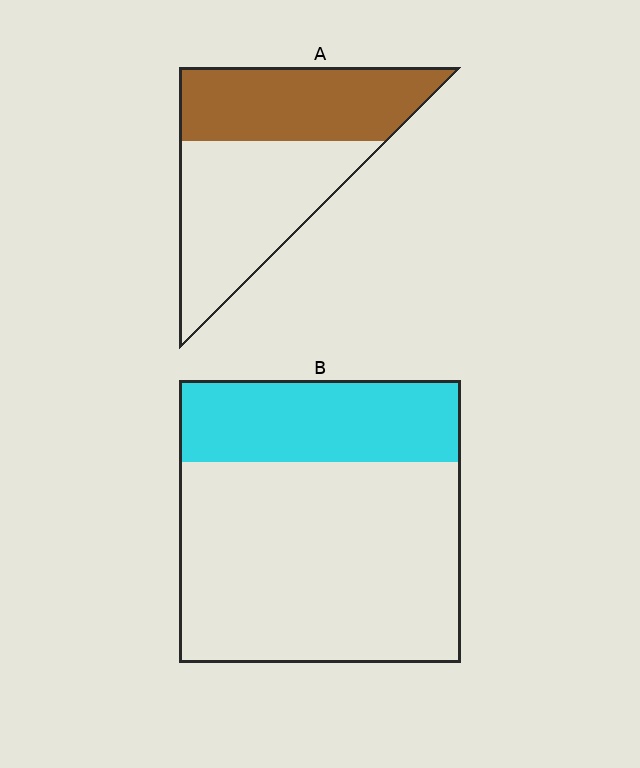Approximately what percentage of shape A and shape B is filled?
A is approximately 45% and B is approximately 30%.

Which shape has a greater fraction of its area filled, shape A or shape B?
Shape A.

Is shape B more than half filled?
No.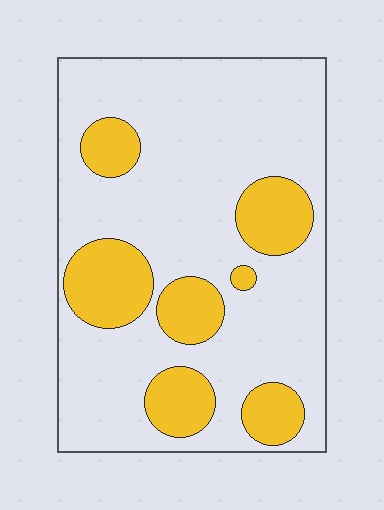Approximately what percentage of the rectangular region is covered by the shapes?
Approximately 25%.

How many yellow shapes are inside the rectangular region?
7.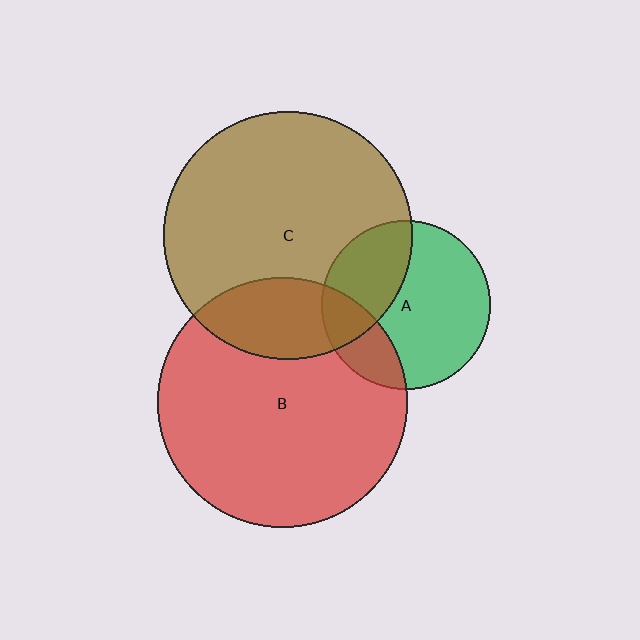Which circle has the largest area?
Circle B (red).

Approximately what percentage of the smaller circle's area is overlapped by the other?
Approximately 20%.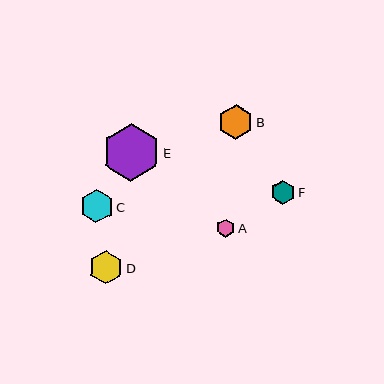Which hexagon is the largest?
Hexagon E is the largest with a size of approximately 57 pixels.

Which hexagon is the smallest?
Hexagon A is the smallest with a size of approximately 18 pixels.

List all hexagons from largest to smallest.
From largest to smallest: E, B, D, C, F, A.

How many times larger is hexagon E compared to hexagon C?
Hexagon E is approximately 1.8 times the size of hexagon C.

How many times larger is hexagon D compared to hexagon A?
Hexagon D is approximately 1.8 times the size of hexagon A.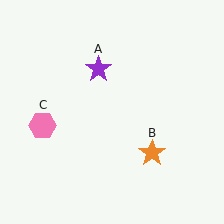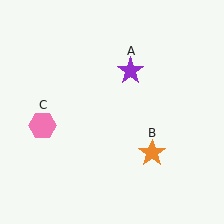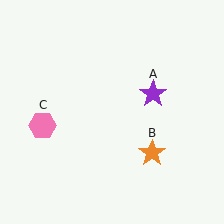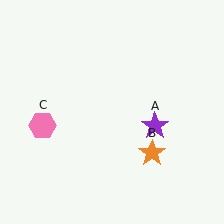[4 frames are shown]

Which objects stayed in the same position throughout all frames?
Orange star (object B) and pink hexagon (object C) remained stationary.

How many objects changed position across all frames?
1 object changed position: purple star (object A).